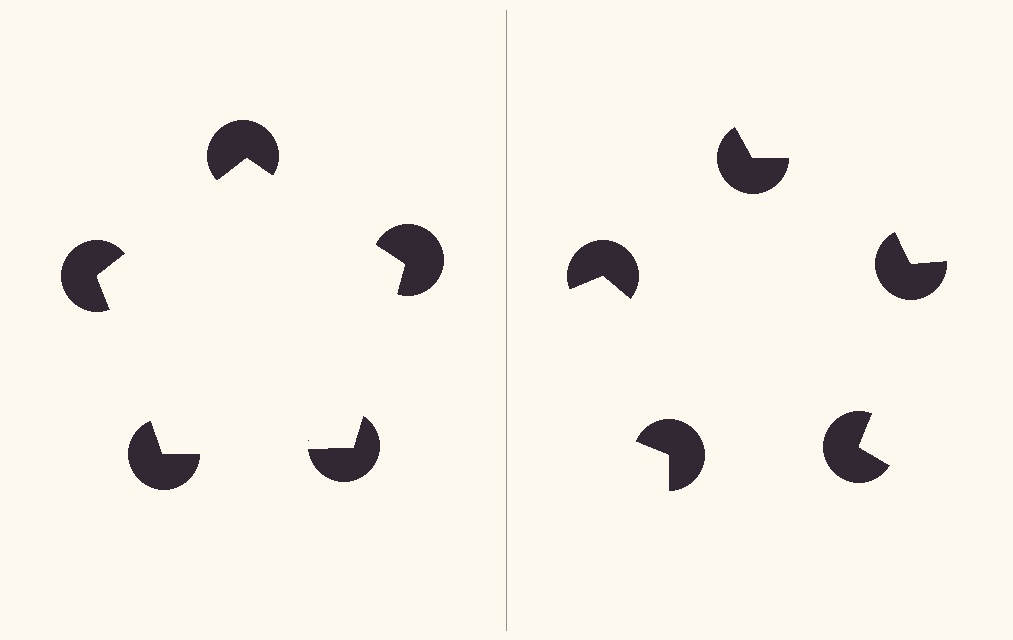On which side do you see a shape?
An illusory pentagon appears on the left side. On the right side the wedge cuts are rotated, so no coherent shape forms.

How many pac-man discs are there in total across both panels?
10 — 5 on each side.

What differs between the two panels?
The pac-man discs are positioned identically on both sides; only the wedge orientations differ. On the left they align to a pentagon; on the right they are misaligned.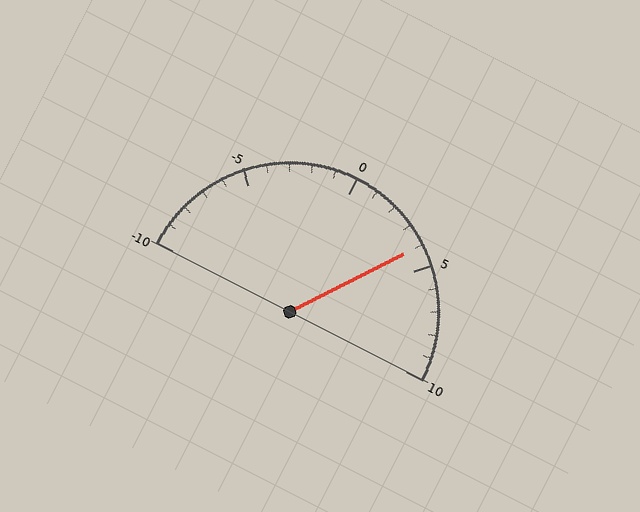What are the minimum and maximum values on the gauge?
The gauge ranges from -10 to 10.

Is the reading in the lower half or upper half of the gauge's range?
The reading is in the upper half of the range (-10 to 10).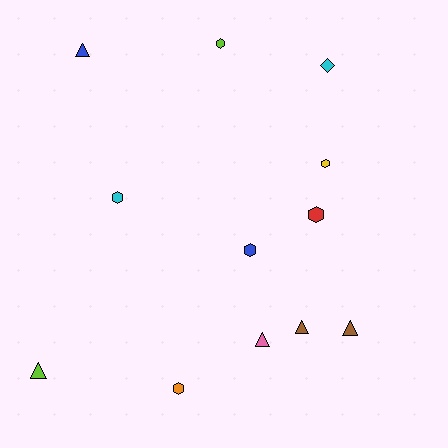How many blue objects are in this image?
There are 2 blue objects.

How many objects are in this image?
There are 12 objects.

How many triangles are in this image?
There are 5 triangles.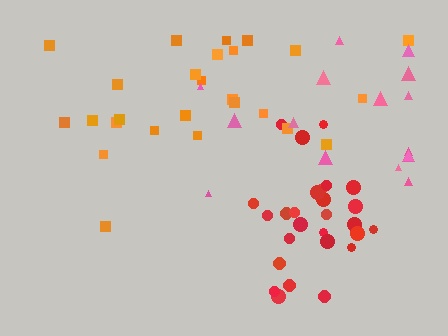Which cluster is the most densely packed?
Red.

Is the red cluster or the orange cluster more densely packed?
Red.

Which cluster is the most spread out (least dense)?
Pink.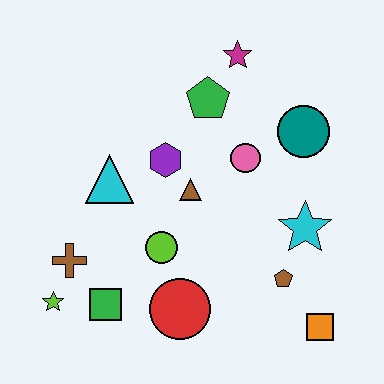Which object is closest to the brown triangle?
The purple hexagon is closest to the brown triangle.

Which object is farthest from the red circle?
The magenta star is farthest from the red circle.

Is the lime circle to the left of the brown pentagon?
Yes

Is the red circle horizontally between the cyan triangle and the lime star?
No